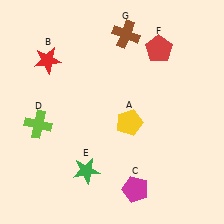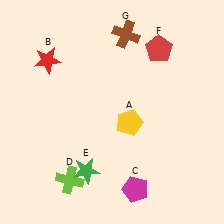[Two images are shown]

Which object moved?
The lime cross (D) moved down.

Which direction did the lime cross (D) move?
The lime cross (D) moved down.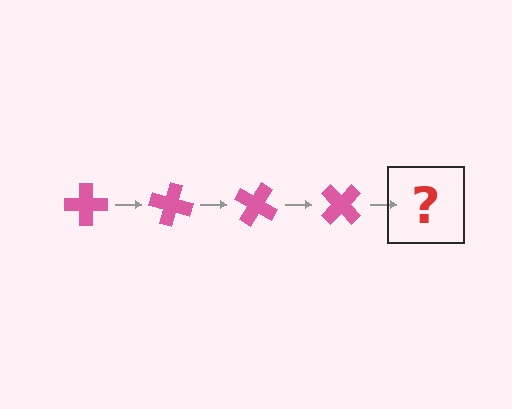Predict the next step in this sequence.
The next step is a pink cross rotated 60 degrees.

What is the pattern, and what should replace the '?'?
The pattern is that the cross rotates 15 degrees each step. The '?' should be a pink cross rotated 60 degrees.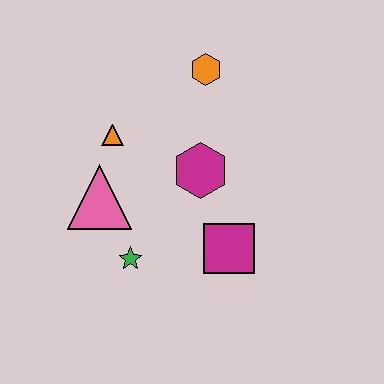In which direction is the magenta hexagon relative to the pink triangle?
The magenta hexagon is to the right of the pink triangle.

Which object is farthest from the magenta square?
The orange hexagon is farthest from the magenta square.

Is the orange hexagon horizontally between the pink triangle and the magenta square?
Yes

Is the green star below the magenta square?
Yes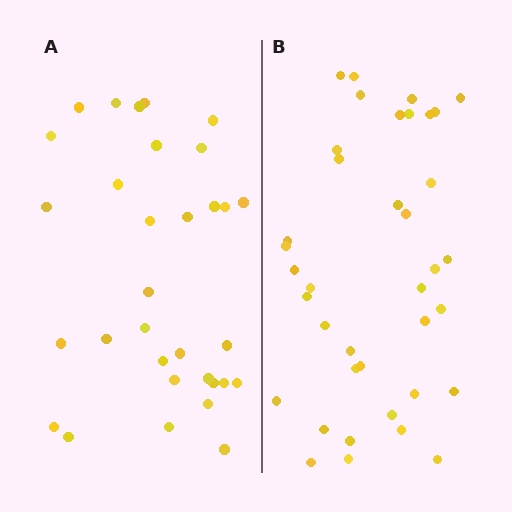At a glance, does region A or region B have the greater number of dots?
Region B (the right region) has more dots.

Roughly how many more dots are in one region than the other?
Region B has about 6 more dots than region A.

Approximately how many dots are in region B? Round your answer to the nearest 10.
About 40 dots. (The exact count is 38, which rounds to 40.)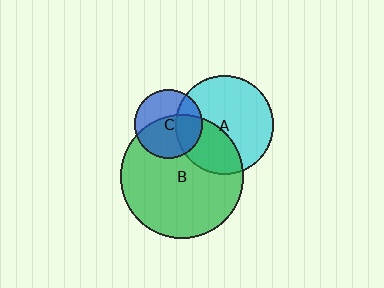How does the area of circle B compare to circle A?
Approximately 1.6 times.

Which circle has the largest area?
Circle B (green).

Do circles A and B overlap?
Yes.